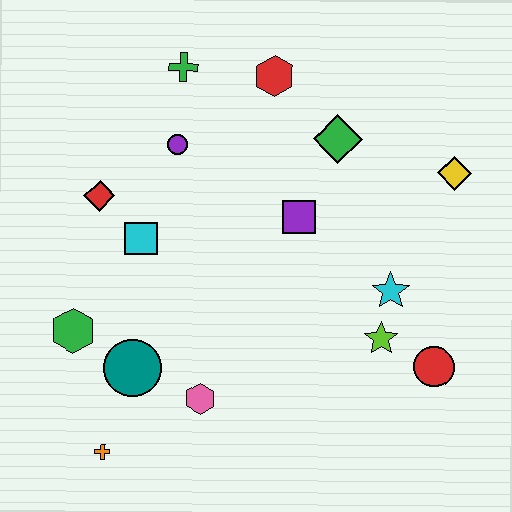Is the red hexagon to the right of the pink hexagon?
Yes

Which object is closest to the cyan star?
The lime star is closest to the cyan star.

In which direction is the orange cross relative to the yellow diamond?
The orange cross is to the left of the yellow diamond.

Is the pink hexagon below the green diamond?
Yes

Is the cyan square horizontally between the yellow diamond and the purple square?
No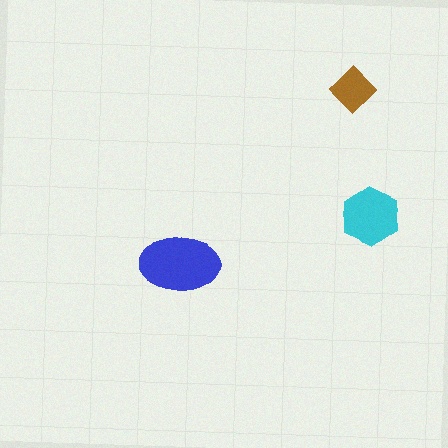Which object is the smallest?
The brown diamond.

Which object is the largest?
The blue ellipse.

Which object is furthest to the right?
The cyan hexagon is rightmost.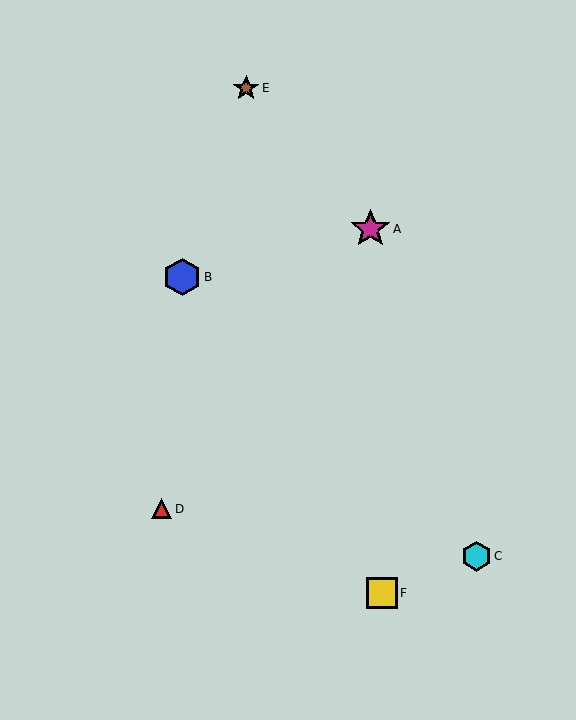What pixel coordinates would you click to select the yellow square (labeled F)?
Click at (382, 593) to select the yellow square F.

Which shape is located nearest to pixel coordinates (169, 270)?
The blue hexagon (labeled B) at (182, 277) is nearest to that location.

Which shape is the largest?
The magenta star (labeled A) is the largest.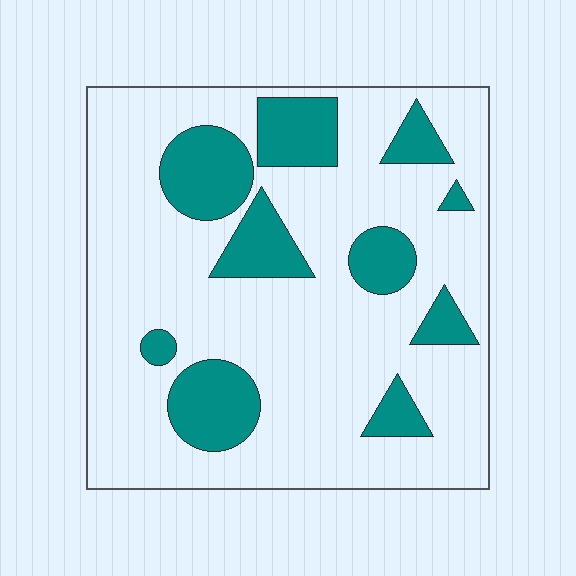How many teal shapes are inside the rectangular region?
10.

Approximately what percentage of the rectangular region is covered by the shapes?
Approximately 25%.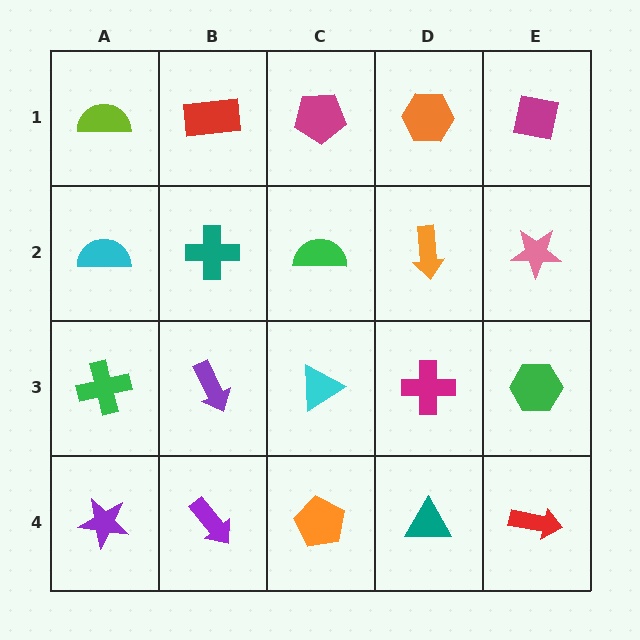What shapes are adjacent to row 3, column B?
A teal cross (row 2, column B), a purple arrow (row 4, column B), a green cross (row 3, column A), a cyan triangle (row 3, column C).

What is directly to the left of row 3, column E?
A magenta cross.